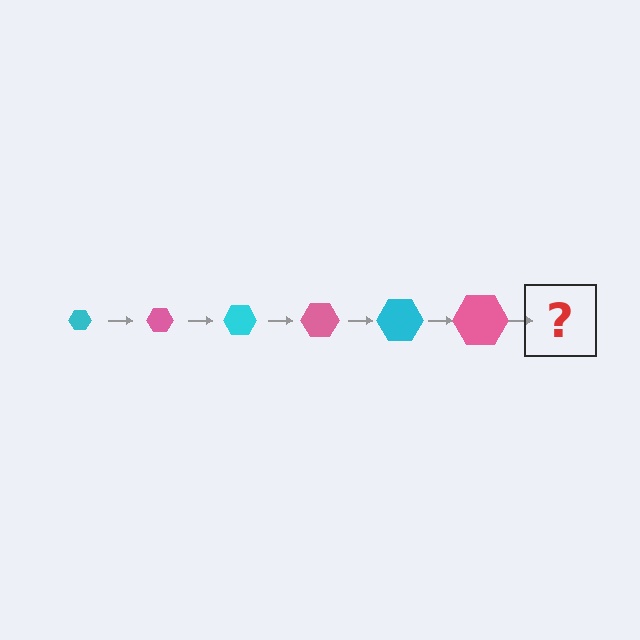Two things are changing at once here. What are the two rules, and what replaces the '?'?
The two rules are that the hexagon grows larger each step and the color cycles through cyan and pink. The '?' should be a cyan hexagon, larger than the previous one.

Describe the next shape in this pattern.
It should be a cyan hexagon, larger than the previous one.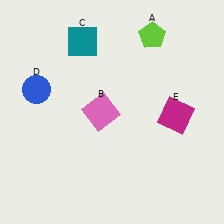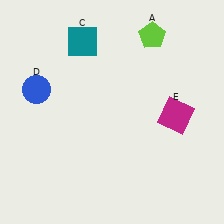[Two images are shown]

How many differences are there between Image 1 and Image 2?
There is 1 difference between the two images.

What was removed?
The pink square (B) was removed in Image 2.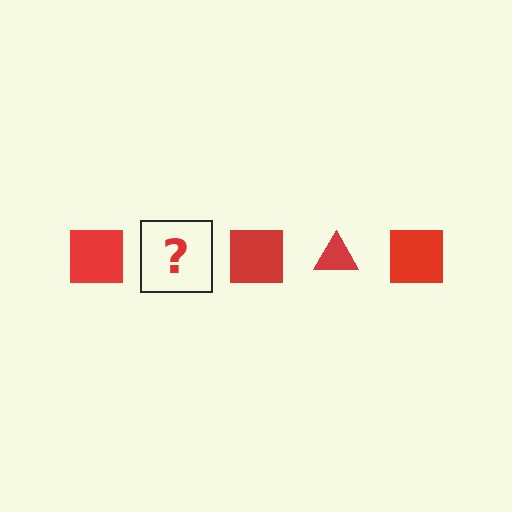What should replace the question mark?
The question mark should be replaced with a red triangle.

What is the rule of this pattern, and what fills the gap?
The rule is that the pattern cycles through square, triangle shapes in red. The gap should be filled with a red triangle.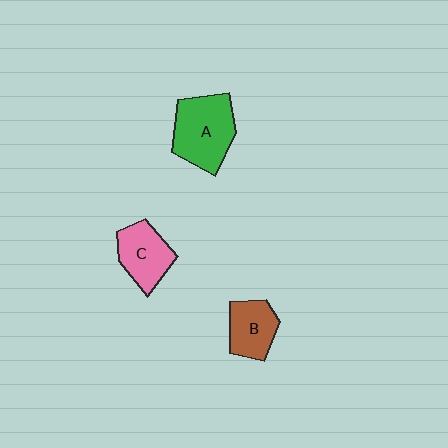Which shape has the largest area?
Shape A (green).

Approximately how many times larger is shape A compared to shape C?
Approximately 1.4 times.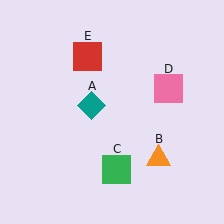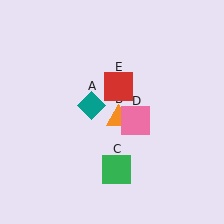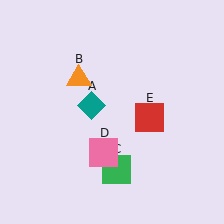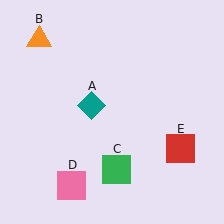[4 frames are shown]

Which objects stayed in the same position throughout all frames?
Teal diamond (object A) and green square (object C) remained stationary.